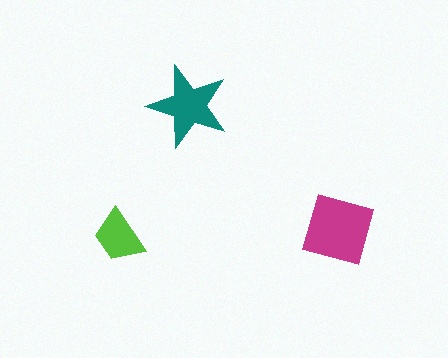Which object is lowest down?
The lime trapezoid is bottommost.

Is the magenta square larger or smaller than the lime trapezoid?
Larger.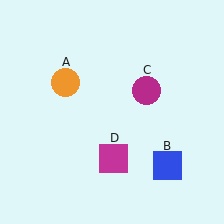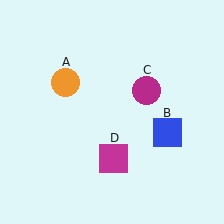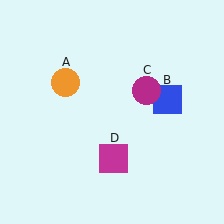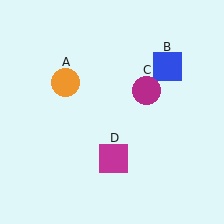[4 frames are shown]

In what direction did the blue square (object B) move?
The blue square (object B) moved up.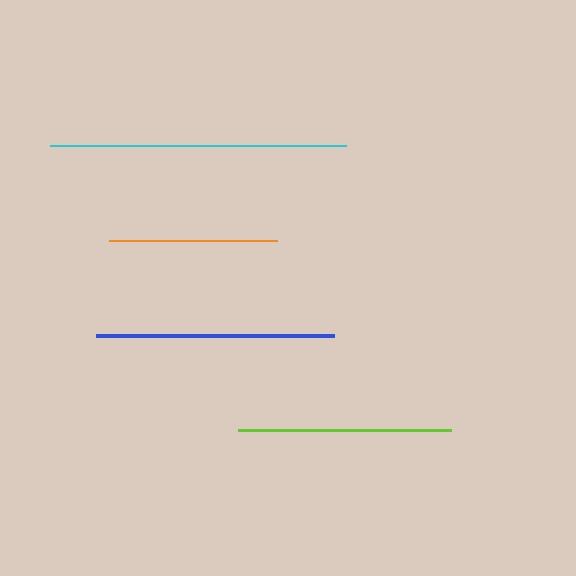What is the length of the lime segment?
The lime segment is approximately 213 pixels long.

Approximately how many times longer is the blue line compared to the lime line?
The blue line is approximately 1.1 times the length of the lime line.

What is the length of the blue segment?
The blue segment is approximately 238 pixels long.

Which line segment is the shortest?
The orange line is the shortest at approximately 168 pixels.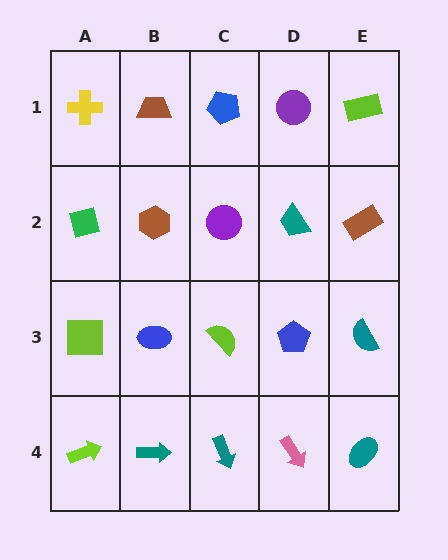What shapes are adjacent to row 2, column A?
A yellow cross (row 1, column A), a lime square (row 3, column A), a brown hexagon (row 2, column B).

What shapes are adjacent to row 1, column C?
A purple circle (row 2, column C), a brown trapezoid (row 1, column B), a purple circle (row 1, column D).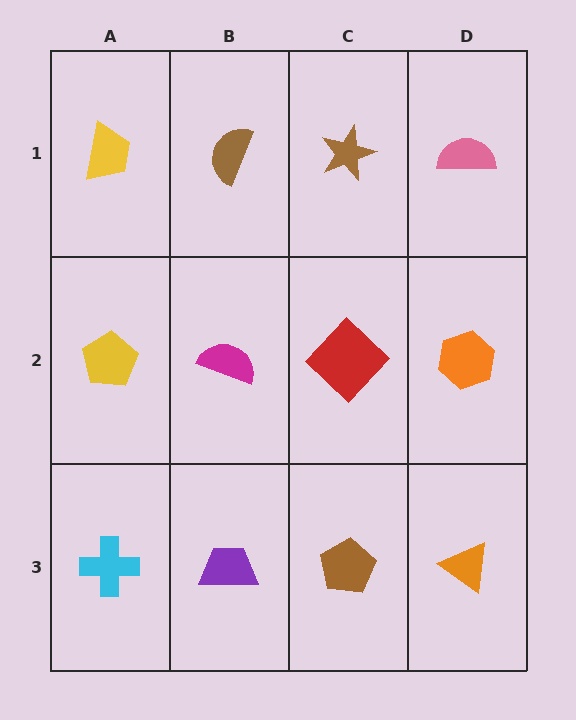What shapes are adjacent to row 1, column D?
An orange hexagon (row 2, column D), a brown star (row 1, column C).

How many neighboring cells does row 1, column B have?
3.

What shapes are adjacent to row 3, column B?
A magenta semicircle (row 2, column B), a cyan cross (row 3, column A), a brown pentagon (row 3, column C).